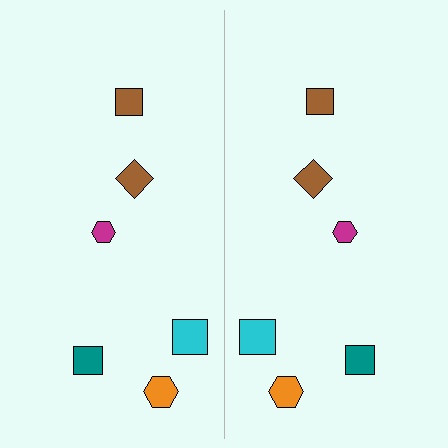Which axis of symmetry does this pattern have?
The pattern has a vertical axis of symmetry running through the center of the image.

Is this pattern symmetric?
Yes, this pattern has bilateral (reflection) symmetry.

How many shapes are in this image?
There are 12 shapes in this image.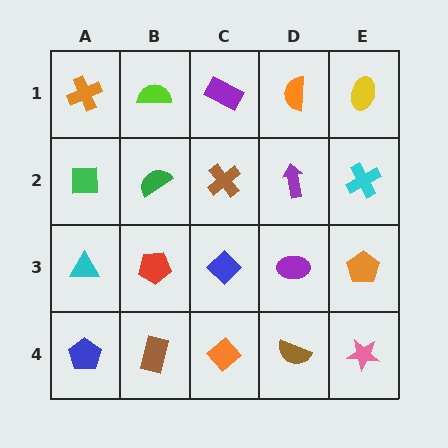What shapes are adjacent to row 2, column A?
An orange cross (row 1, column A), a cyan triangle (row 3, column A), a green semicircle (row 2, column B).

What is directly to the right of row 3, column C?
A purple ellipse.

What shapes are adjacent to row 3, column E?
A cyan cross (row 2, column E), a pink star (row 4, column E), a purple ellipse (row 3, column D).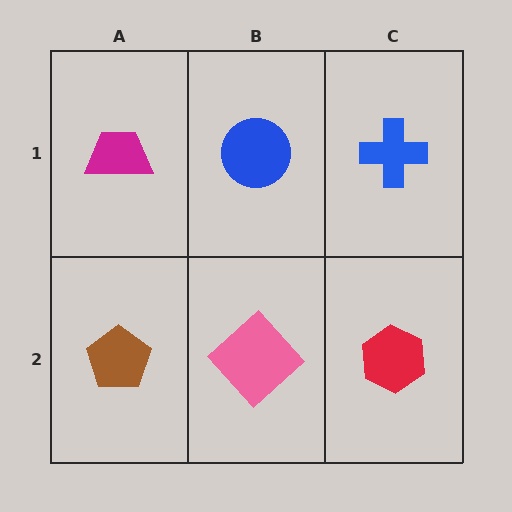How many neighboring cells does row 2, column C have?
2.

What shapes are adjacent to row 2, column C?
A blue cross (row 1, column C), a pink diamond (row 2, column B).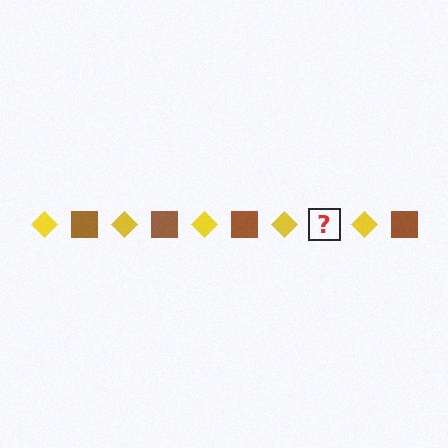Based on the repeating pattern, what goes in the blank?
The blank should be a brown square.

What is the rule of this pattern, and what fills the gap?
The rule is that the pattern alternates between yellow diamond and brown square. The gap should be filled with a brown square.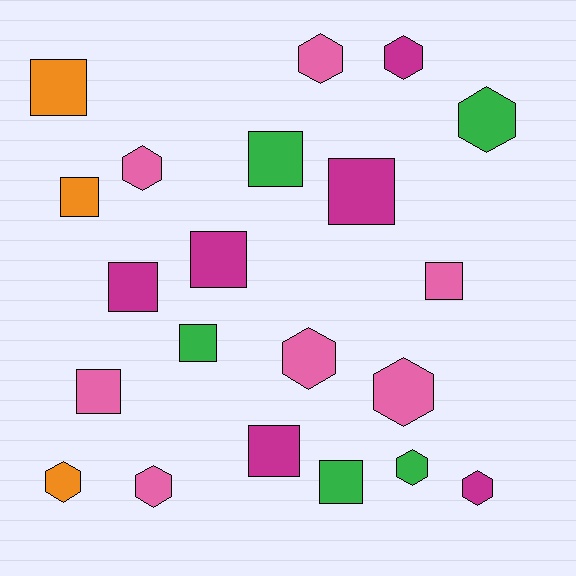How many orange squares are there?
There are 2 orange squares.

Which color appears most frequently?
Pink, with 7 objects.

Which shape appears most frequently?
Square, with 11 objects.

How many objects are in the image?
There are 21 objects.